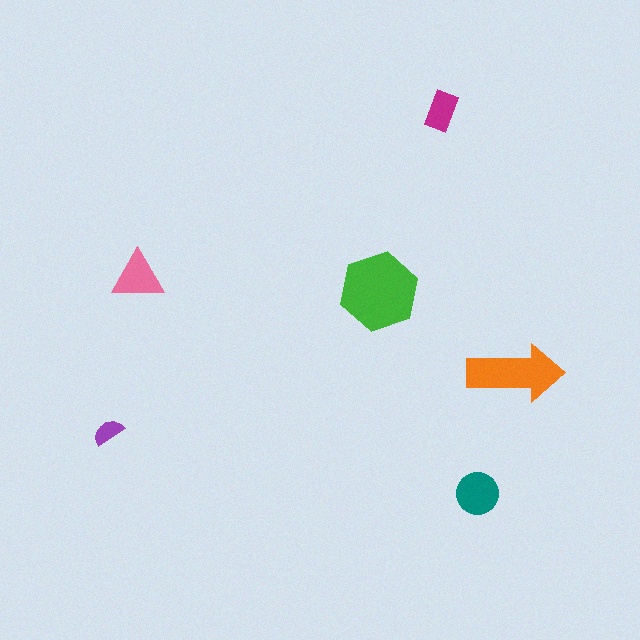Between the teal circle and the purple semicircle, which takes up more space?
The teal circle.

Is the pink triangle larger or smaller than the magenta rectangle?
Larger.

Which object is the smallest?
The purple semicircle.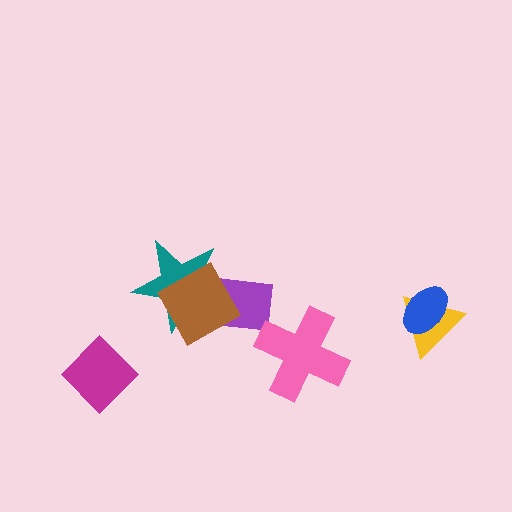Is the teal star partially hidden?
Yes, it is partially covered by another shape.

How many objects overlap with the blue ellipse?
1 object overlaps with the blue ellipse.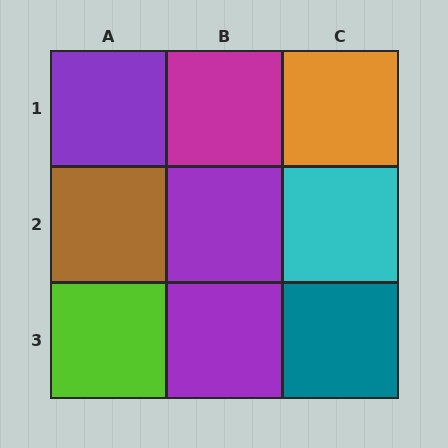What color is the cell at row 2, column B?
Purple.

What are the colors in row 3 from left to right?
Lime, purple, teal.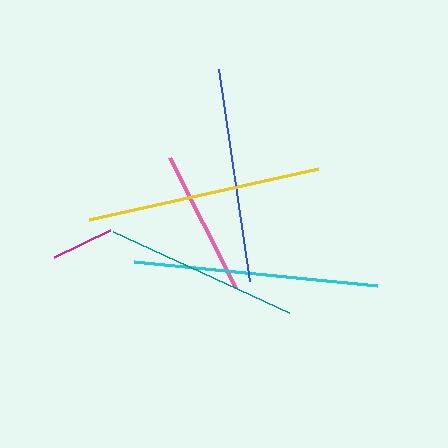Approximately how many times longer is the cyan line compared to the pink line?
The cyan line is approximately 1.7 times the length of the pink line.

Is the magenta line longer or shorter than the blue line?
The blue line is longer than the magenta line.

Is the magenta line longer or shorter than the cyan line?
The cyan line is longer than the magenta line.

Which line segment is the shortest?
The magenta line is the shortest at approximately 62 pixels.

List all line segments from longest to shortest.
From longest to shortest: cyan, yellow, blue, teal, pink, magenta.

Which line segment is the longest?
The cyan line is the longest at approximately 245 pixels.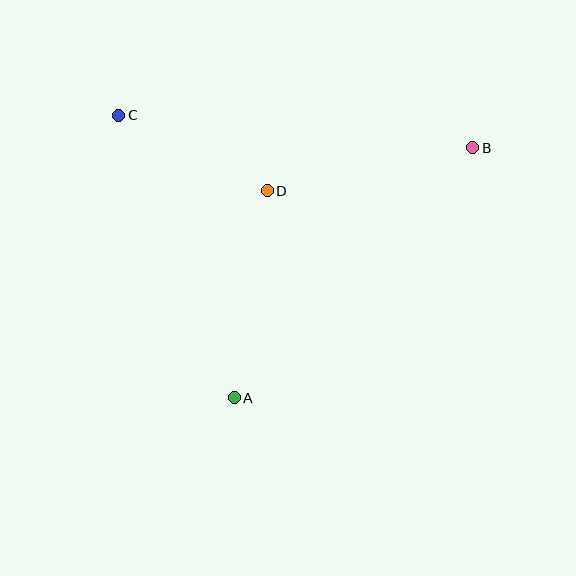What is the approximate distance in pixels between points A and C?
The distance between A and C is approximately 305 pixels.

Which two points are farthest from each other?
Points B and C are farthest from each other.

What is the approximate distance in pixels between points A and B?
The distance between A and B is approximately 345 pixels.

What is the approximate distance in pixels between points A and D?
The distance between A and D is approximately 210 pixels.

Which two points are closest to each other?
Points C and D are closest to each other.